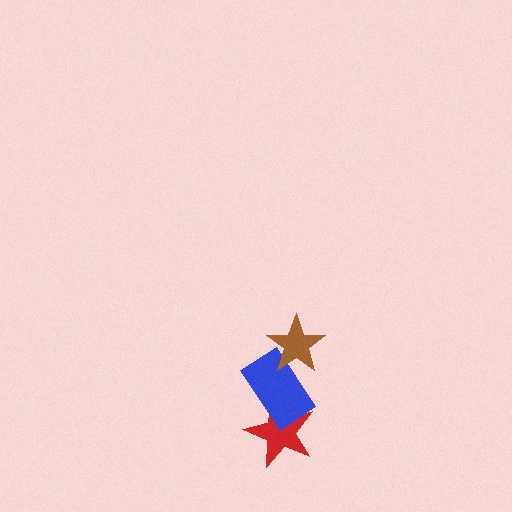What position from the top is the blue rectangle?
The blue rectangle is 2nd from the top.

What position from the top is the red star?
The red star is 3rd from the top.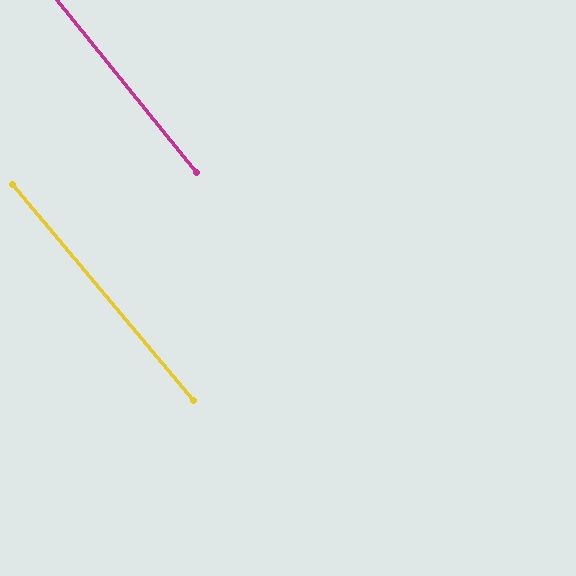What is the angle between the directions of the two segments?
Approximately 1 degree.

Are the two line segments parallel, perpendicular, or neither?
Parallel — their directions differ by only 1.0°.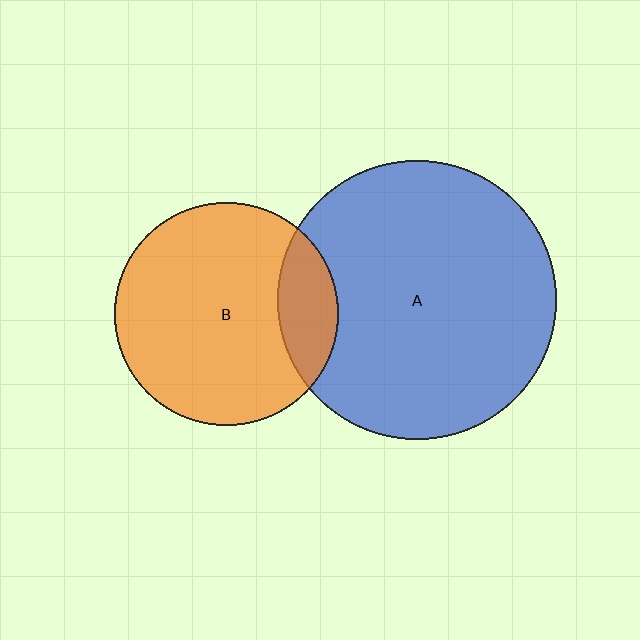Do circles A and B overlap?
Yes.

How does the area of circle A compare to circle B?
Approximately 1.6 times.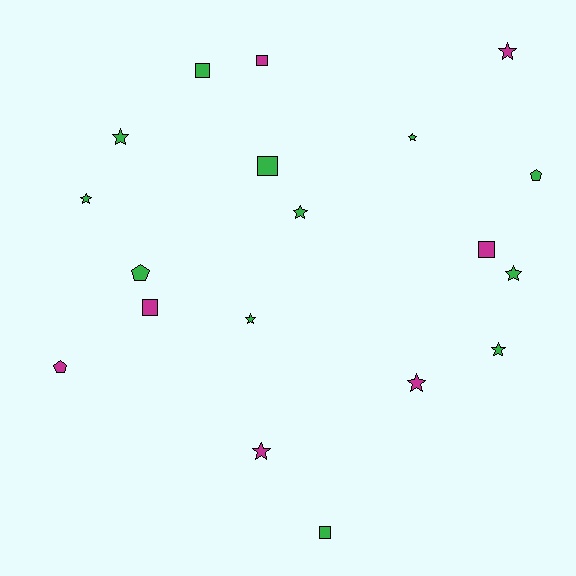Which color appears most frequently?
Green, with 12 objects.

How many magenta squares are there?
There are 3 magenta squares.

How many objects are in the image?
There are 19 objects.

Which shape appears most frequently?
Star, with 10 objects.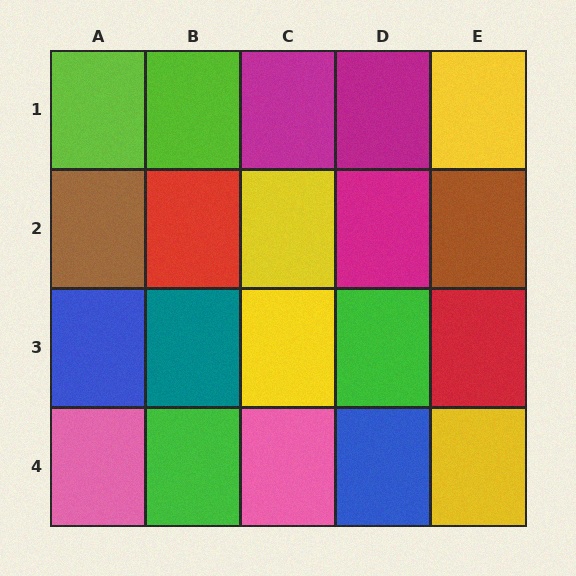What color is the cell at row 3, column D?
Green.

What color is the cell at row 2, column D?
Magenta.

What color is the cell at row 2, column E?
Brown.